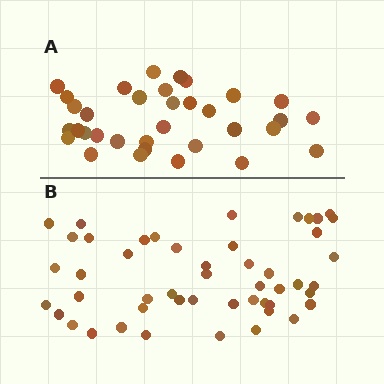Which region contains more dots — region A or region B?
Region B (the bottom region) has more dots.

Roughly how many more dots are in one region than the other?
Region B has approximately 15 more dots than region A.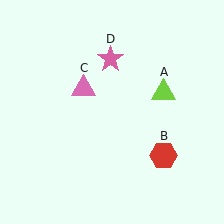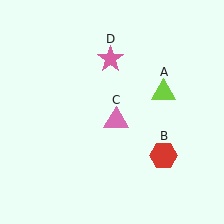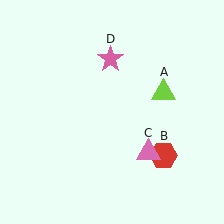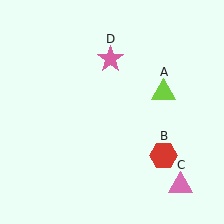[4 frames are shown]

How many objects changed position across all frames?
1 object changed position: pink triangle (object C).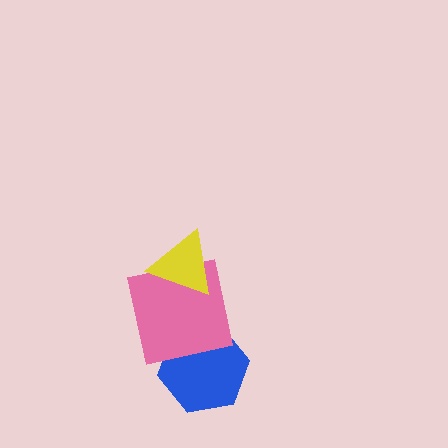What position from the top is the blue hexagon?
The blue hexagon is 3rd from the top.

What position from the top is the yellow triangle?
The yellow triangle is 1st from the top.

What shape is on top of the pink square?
The yellow triangle is on top of the pink square.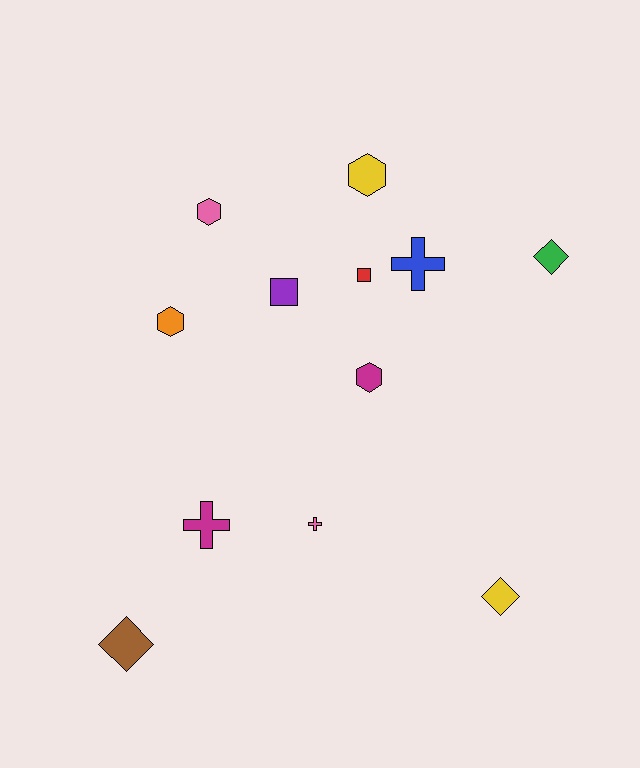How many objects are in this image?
There are 12 objects.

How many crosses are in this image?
There are 3 crosses.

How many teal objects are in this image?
There are no teal objects.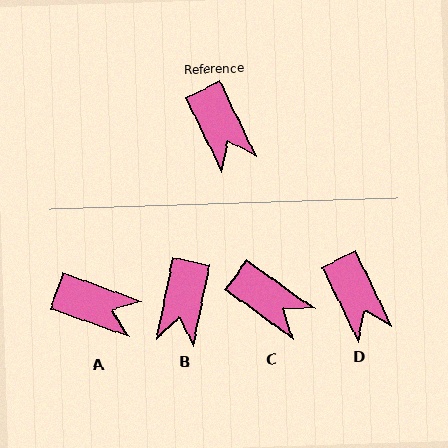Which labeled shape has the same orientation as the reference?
D.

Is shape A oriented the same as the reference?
No, it is off by about 45 degrees.